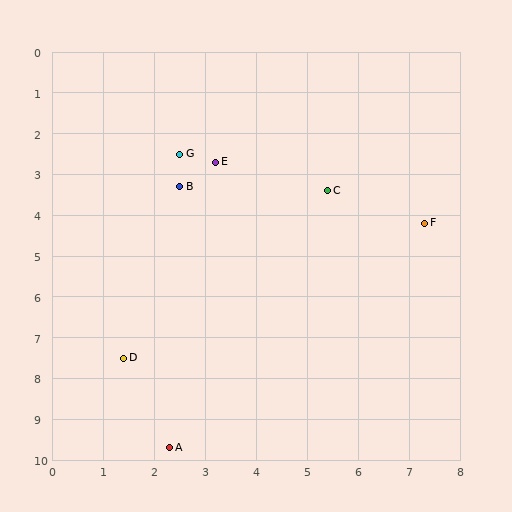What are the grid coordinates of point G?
Point G is at approximately (2.5, 2.5).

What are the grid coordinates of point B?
Point B is at approximately (2.5, 3.3).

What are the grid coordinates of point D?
Point D is at approximately (1.4, 7.5).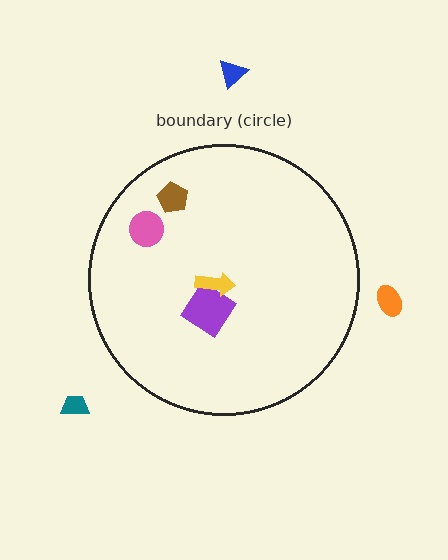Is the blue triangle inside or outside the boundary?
Outside.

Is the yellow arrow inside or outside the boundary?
Inside.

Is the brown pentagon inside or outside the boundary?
Inside.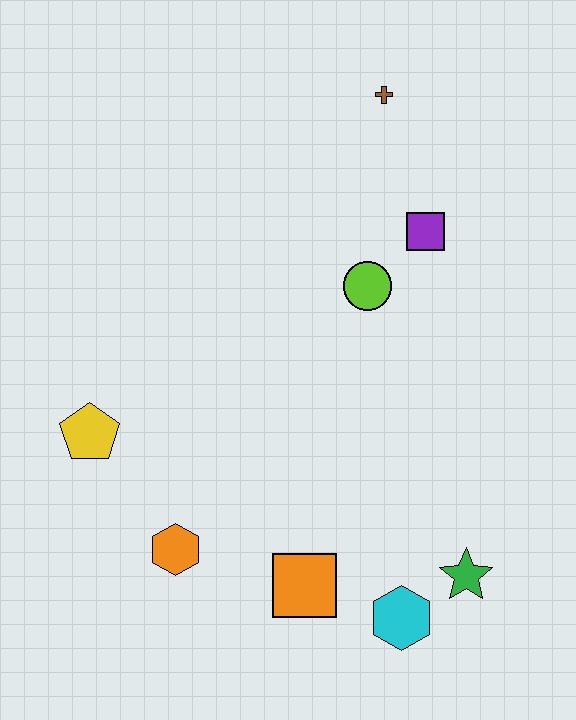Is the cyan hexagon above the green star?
No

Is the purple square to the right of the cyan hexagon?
Yes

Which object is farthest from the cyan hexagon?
The brown cross is farthest from the cyan hexagon.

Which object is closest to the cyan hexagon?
The green star is closest to the cyan hexagon.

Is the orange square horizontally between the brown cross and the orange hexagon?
Yes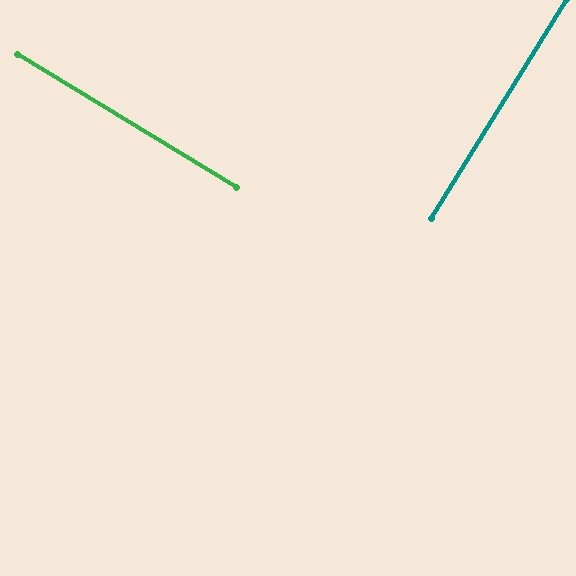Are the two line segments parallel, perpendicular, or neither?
Perpendicular — they meet at approximately 90°.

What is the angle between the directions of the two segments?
Approximately 90 degrees.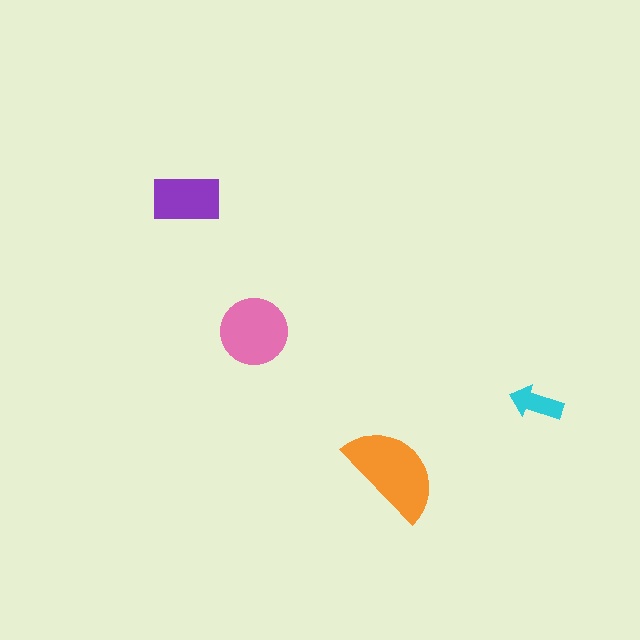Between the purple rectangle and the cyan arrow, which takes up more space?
The purple rectangle.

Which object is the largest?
The orange semicircle.